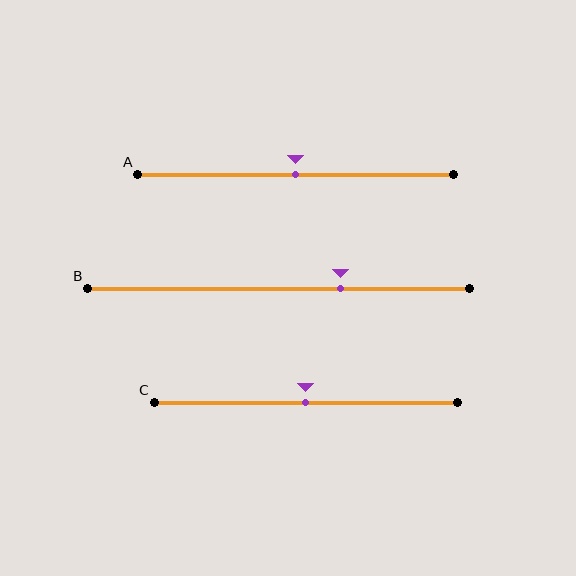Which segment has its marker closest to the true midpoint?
Segment A has its marker closest to the true midpoint.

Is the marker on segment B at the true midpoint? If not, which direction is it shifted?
No, the marker on segment B is shifted to the right by about 16% of the segment length.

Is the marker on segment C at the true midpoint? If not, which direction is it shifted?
Yes, the marker on segment C is at the true midpoint.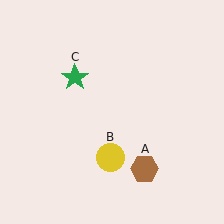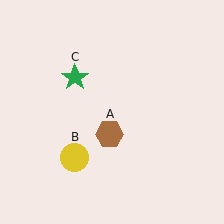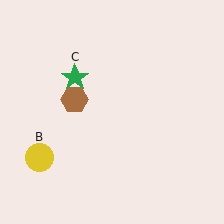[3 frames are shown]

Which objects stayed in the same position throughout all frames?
Green star (object C) remained stationary.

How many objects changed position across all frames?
2 objects changed position: brown hexagon (object A), yellow circle (object B).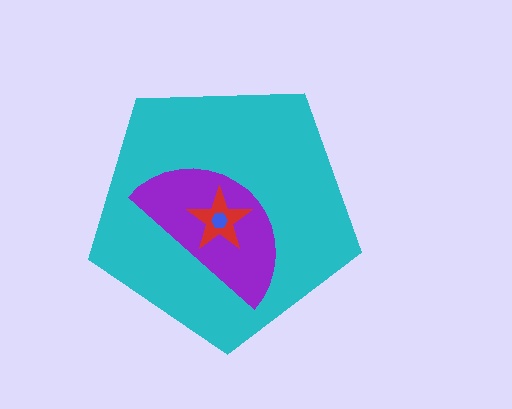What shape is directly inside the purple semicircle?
The red star.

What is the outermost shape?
The cyan pentagon.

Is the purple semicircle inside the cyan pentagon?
Yes.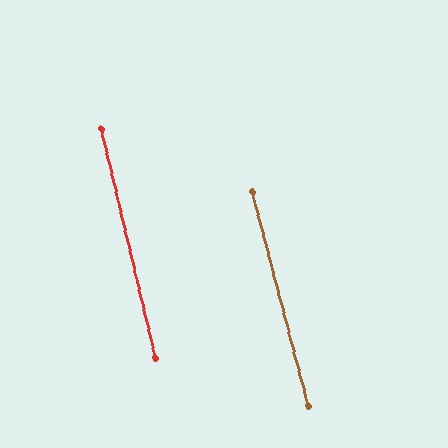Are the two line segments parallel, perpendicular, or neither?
Parallel — their directions differ by only 1.4°.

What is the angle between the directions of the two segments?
Approximately 1 degree.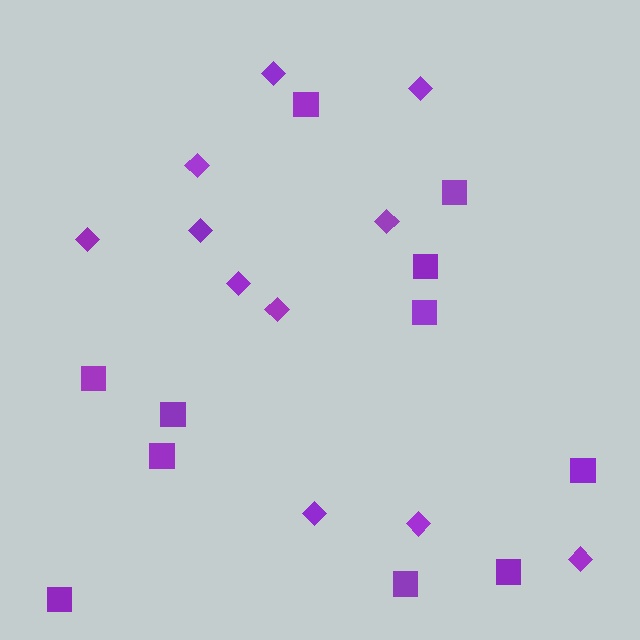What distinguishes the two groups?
There are 2 groups: one group of diamonds (11) and one group of squares (11).